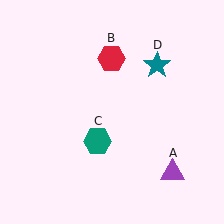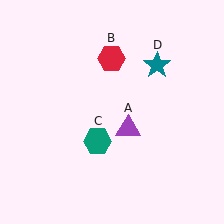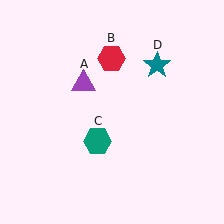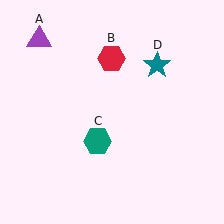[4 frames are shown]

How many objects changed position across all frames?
1 object changed position: purple triangle (object A).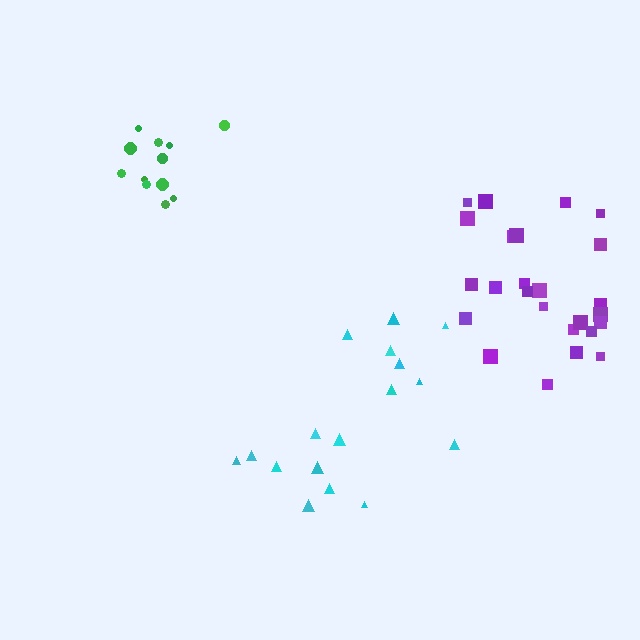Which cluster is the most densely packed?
Green.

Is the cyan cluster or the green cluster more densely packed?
Green.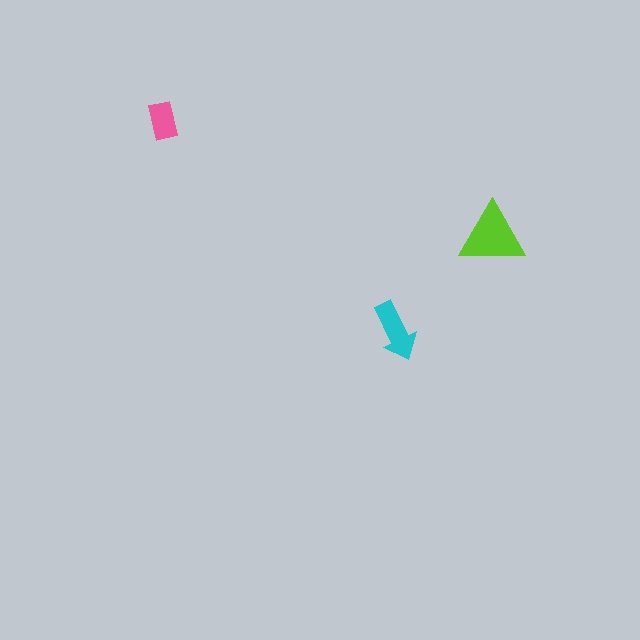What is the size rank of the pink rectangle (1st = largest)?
3rd.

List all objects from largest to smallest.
The lime triangle, the cyan arrow, the pink rectangle.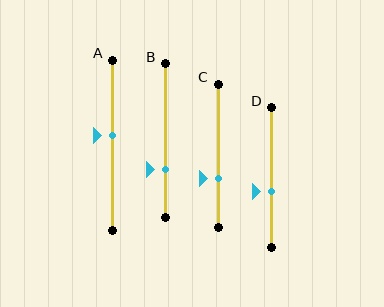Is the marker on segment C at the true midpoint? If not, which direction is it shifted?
No, the marker on segment C is shifted downward by about 16% of the segment length.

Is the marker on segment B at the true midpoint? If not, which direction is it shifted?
No, the marker on segment B is shifted downward by about 18% of the segment length.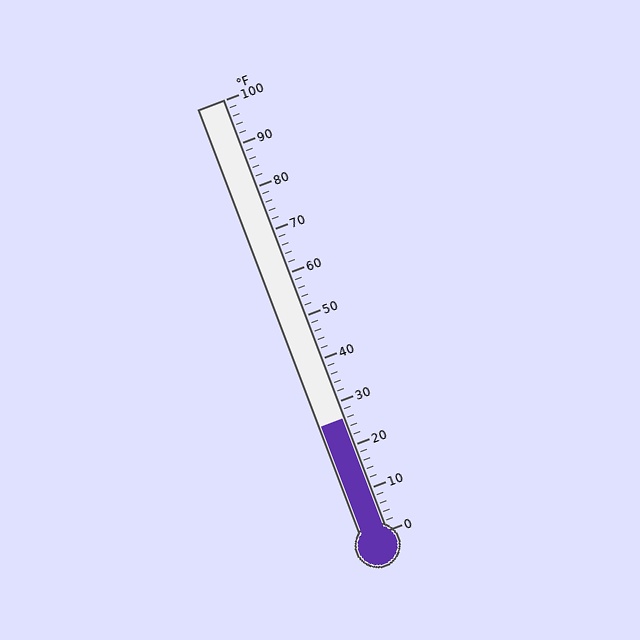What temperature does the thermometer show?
The thermometer shows approximately 26°F.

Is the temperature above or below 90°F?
The temperature is below 90°F.